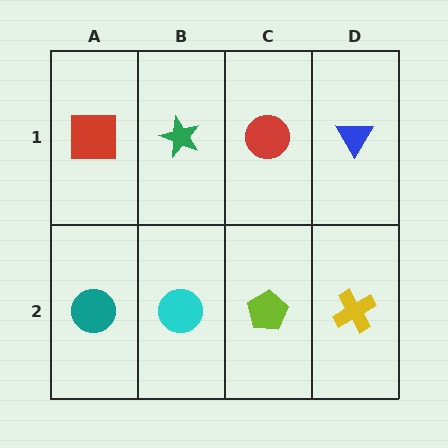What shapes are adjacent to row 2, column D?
A blue triangle (row 1, column D), a lime pentagon (row 2, column C).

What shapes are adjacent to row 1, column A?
A teal circle (row 2, column A), a green star (row 1, column B).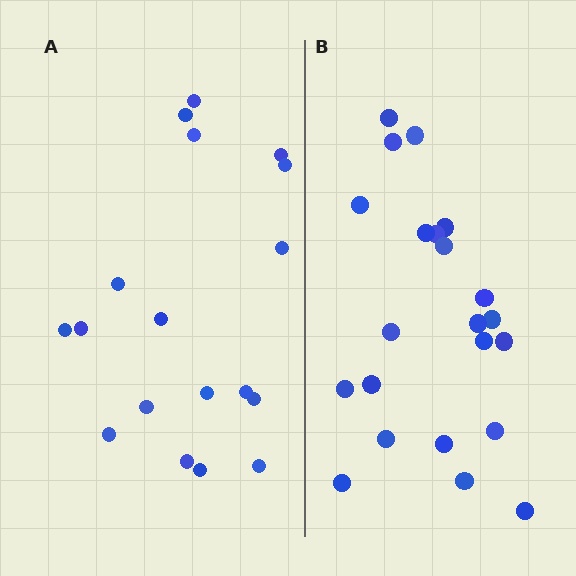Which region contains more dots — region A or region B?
Region B (the right region) has more dots.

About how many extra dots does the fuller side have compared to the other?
Region B has about 4 more dots than region A.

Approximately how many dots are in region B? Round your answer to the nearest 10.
About 20 dots. (The exact count is 22, which rounds to 20.)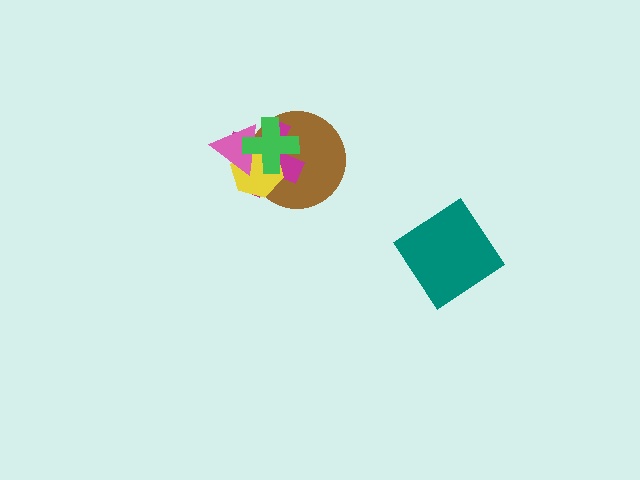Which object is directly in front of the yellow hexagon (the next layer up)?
The pink triangle is directly in front of the yellow hexagon.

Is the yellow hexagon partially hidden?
Yes, it is partially covered by another shape.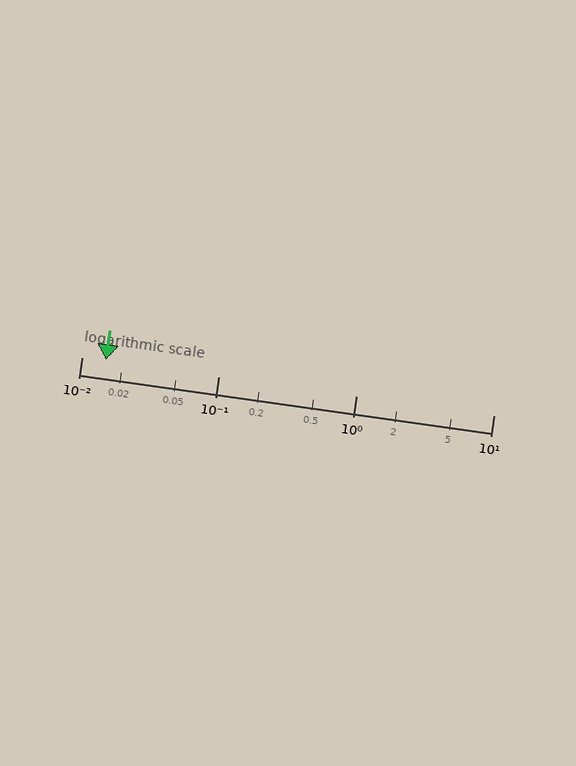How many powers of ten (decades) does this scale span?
The scale spans 3 decades, from 0.01 to 10.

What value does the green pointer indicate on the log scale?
The pointer indicates approximately 0.015.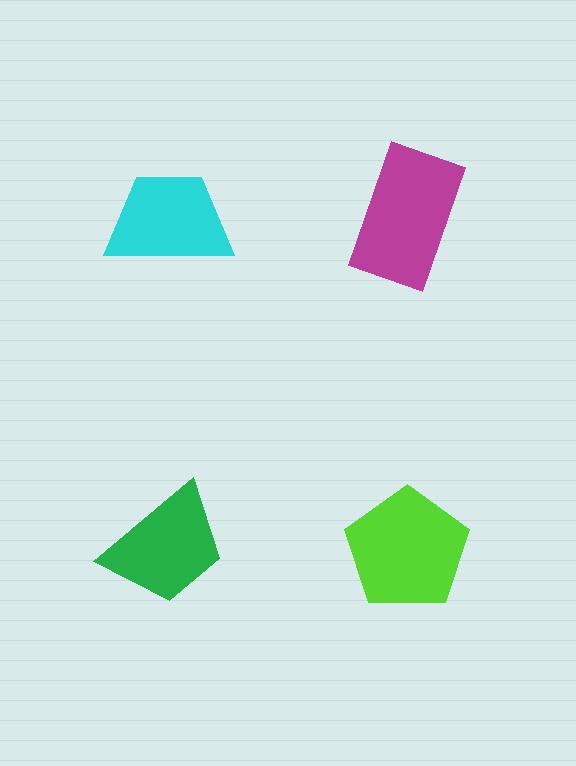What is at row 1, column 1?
A cyan trapezoid.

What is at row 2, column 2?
A lime pentagon.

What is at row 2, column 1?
A green trapezoid.